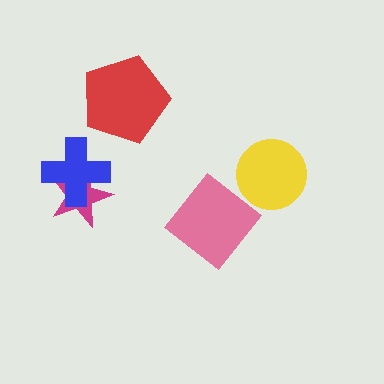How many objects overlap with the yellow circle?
1 object overlaps with the yellow circle.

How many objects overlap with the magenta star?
1 object overlaps with the magenta star.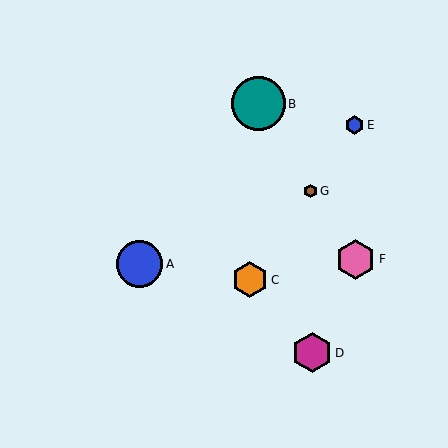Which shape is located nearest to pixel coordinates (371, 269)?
The pink hexagon (labeled F) at (356, 260) is nearest to that location.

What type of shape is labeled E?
Shape E is a blue hexagon.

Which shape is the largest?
The teal circle (labeled B) is the largest.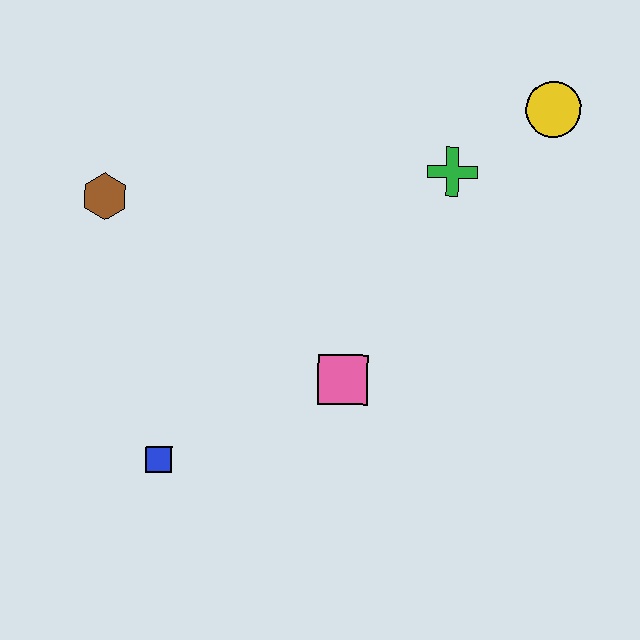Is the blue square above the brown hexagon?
No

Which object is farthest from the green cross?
The blue square is farthest from the green cross.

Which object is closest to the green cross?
The yellow circle is closest to the green cross.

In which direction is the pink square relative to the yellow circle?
The pink square is below the yellow circle.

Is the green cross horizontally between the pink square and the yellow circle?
Yes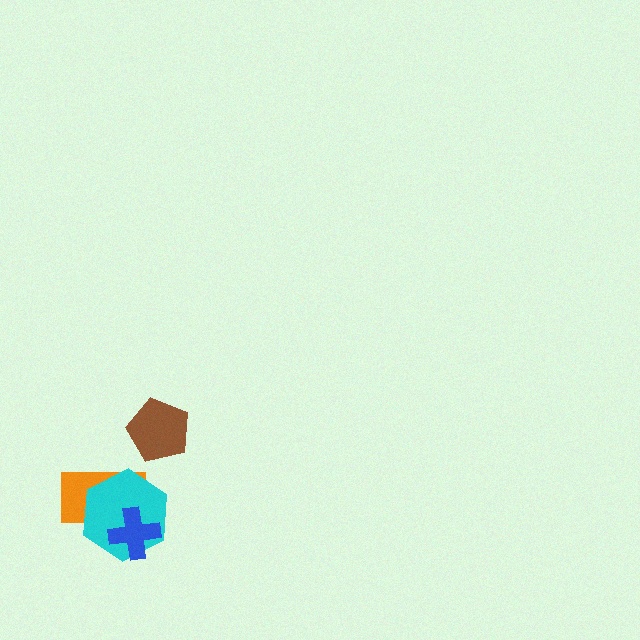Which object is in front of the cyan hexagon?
The blue cross is in front of the cyan hexagon.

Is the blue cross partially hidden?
No, no other shape covers it.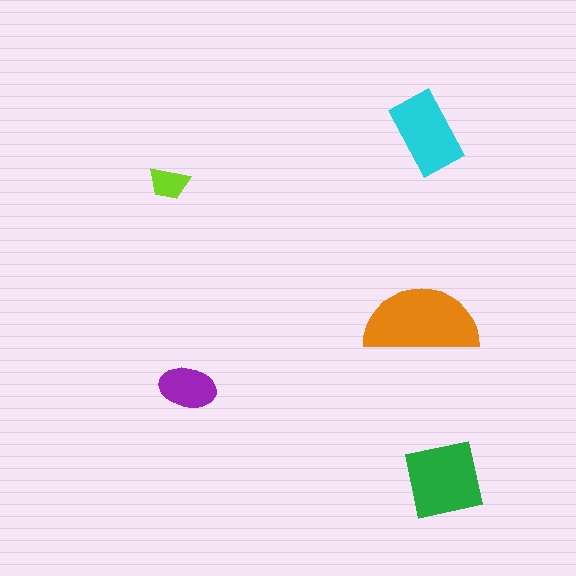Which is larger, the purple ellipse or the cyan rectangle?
The cyan rectangle.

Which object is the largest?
The orange semicircle.